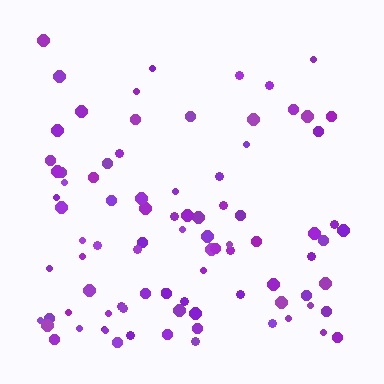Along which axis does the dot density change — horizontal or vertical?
Vertical.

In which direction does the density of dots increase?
From top to bottom, with the bottom side densest.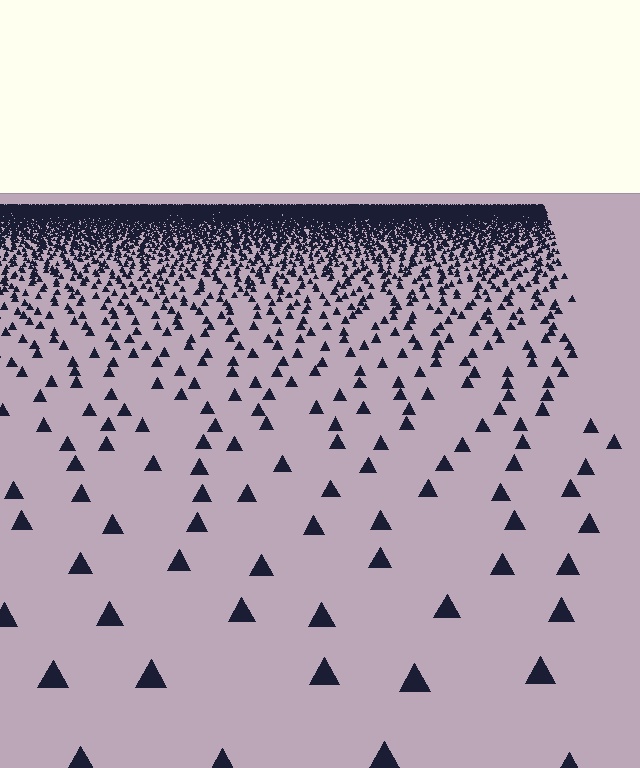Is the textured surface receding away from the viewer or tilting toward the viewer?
The surface is receding away from the viewer. Texture elements get smaller and denser toward the top.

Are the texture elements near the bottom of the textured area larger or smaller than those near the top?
Larger. Near the bottom, elements are closer to the viewer and appear at a bigger on-screen size.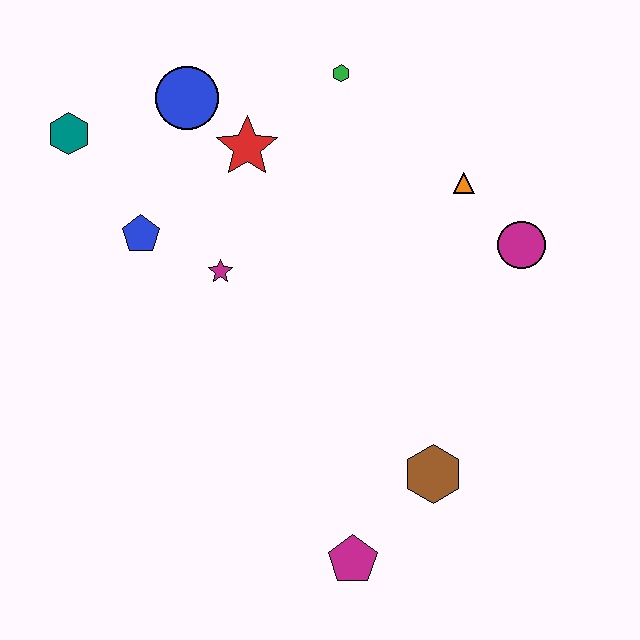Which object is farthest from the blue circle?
The magenta pentagon is farthest from the blue circle.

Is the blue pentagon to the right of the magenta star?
No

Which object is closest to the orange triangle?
The magenta circle is closest to the orange triangle.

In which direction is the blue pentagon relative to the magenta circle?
The blue pentagon is to the left of the magenta circle.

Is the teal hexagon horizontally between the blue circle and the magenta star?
No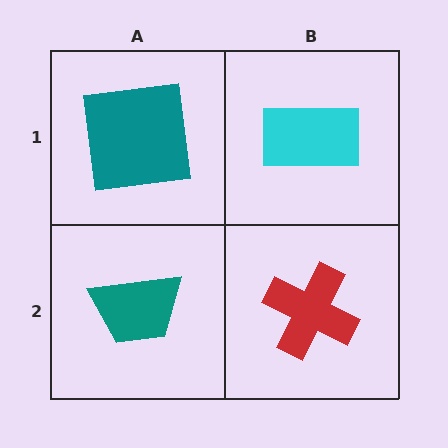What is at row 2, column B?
A red cross.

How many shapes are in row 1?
2 shapes.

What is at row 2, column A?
A teal trapezoid.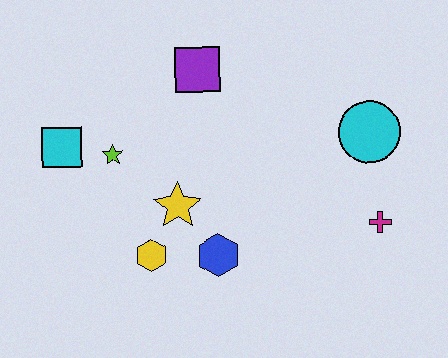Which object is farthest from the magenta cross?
The cyan square is farthest from the magenta cross.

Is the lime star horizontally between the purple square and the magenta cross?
No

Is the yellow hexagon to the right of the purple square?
No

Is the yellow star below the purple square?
Yes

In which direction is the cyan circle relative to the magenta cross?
The cyan circle is above the magenta cross.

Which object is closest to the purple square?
The lime star is closest to the purple square.